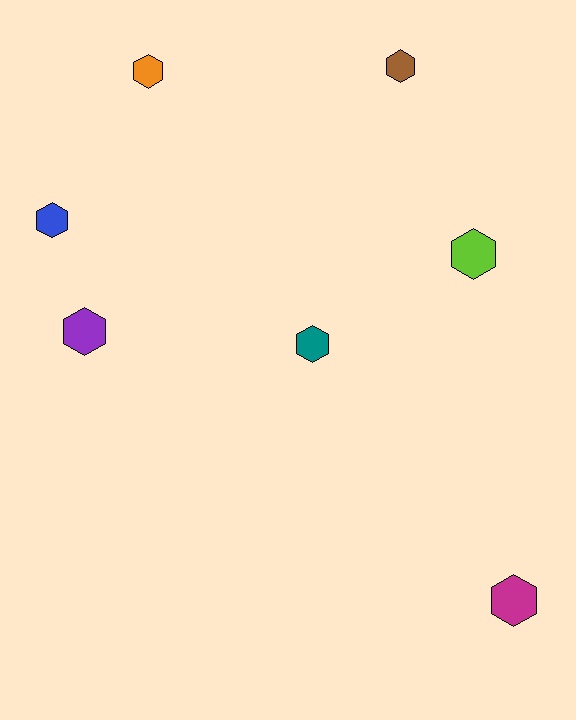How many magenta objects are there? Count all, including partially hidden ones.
There is 1 magenta object.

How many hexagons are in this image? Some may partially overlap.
There are 7 hexagons.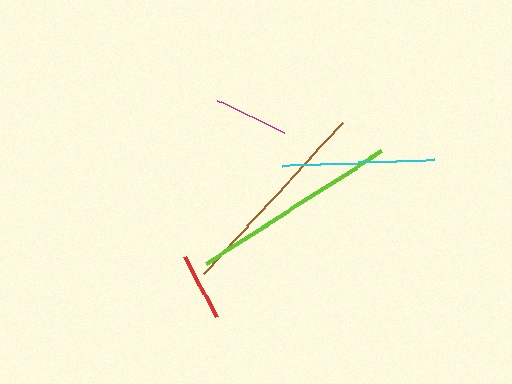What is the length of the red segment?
The red segment is approximately 67 pixels long.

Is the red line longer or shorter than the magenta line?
The magenta line is longer than the red line.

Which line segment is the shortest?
The red line is the shortest at approximately 67 pixels.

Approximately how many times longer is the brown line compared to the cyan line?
The brown line is approximately 1.4 times the length of the cyan line.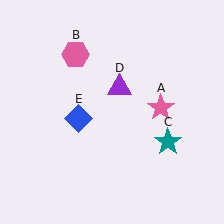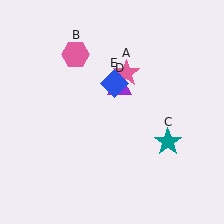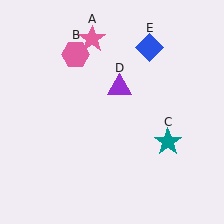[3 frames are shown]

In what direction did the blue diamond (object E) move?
The blue diamond (object E) moved up and to the right.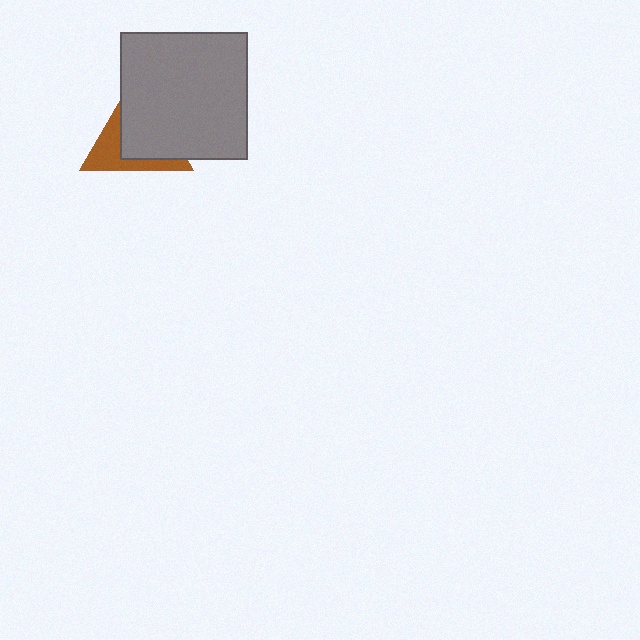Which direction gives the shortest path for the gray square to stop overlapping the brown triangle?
Moving toward the upper-right gives the shortest separation.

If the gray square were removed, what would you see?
You would see the complete brown triangle.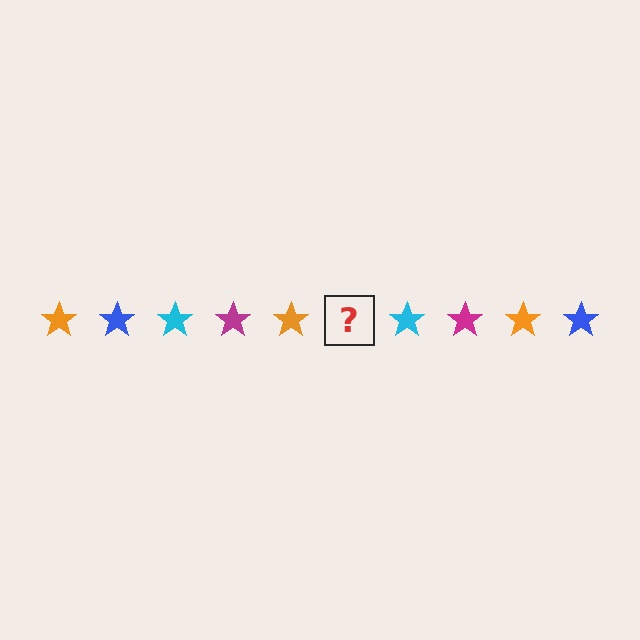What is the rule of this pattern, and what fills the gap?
The rule is that the pattern cycles through orange, blue, cyan, magenta stars. The gap should be filled with a blue star.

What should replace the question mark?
The question mark should be replaced with a blue star.